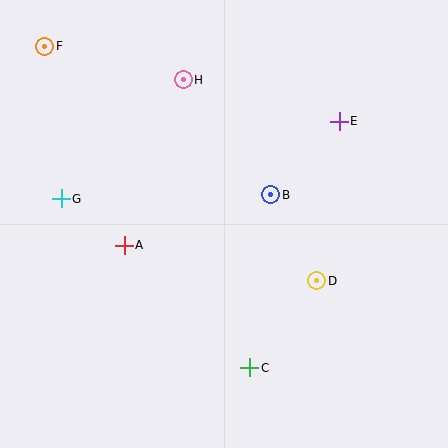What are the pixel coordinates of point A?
Point A is at (124, 245).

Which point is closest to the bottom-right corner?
Point D is closest to the bottom-right corner.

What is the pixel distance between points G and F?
The distance between G and F is 153 pixels.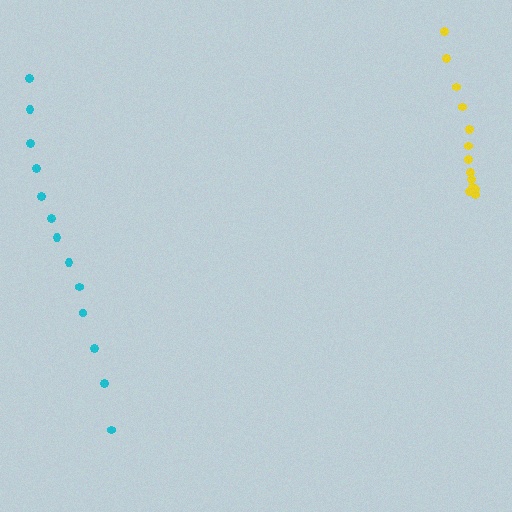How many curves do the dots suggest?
There are 2 distinct paths.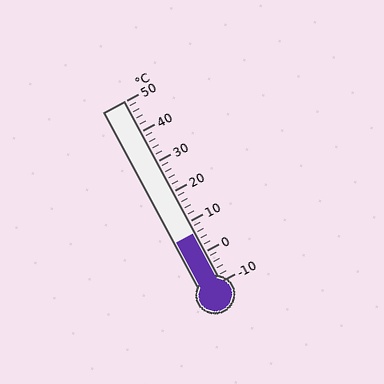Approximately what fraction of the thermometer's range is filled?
The thermometer is filled to approximately 25% of its range.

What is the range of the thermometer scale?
The thermometer scale ranges from -10°C to 50°C.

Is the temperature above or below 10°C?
The temperature is below 10°C.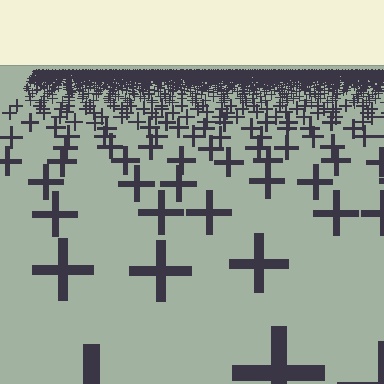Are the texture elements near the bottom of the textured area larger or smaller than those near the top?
Larger. Near the bottom, elements are closer to the viewer and appear at a bigger on-screen size.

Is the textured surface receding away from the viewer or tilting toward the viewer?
The surface is receding away from the viewer. Texture elements get smaller and denser toward the top.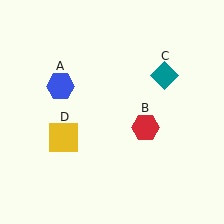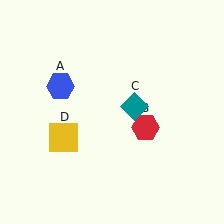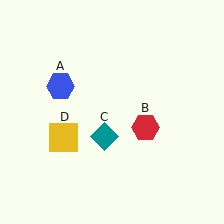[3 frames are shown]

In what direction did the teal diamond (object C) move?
The teal diamond (object C) moved down and to the left.